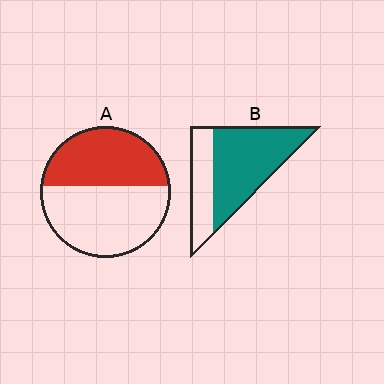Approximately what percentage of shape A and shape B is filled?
A is approximately 45% and B is approximately 70%.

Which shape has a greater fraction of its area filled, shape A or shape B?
Shape B.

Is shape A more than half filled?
No.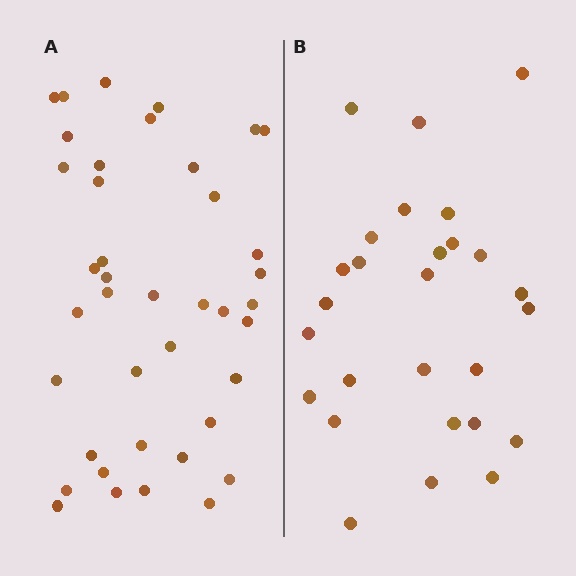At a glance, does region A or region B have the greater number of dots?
Region A (the left region) has more dots.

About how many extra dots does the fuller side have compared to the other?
Region A has approximately 15 more dots than region B.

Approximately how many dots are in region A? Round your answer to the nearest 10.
About 40 dots.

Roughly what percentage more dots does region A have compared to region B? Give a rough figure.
About 50% more.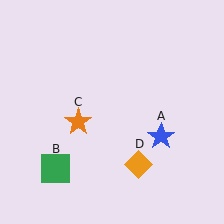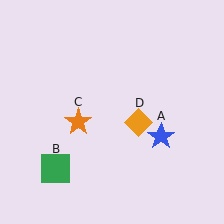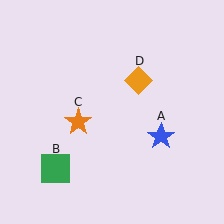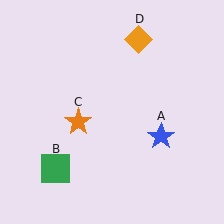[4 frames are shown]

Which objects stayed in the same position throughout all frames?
Blue star (object A) and green square (object B) and orange star (object C) remained stationary.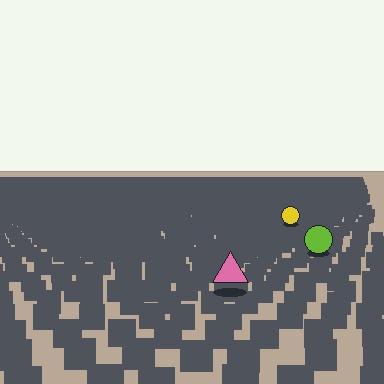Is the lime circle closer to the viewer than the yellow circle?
Yes. The lime circle is closer — you can tell from the texture gradient: the ground texture is coarser near it.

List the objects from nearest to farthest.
From nearest to farthest: the pink triangle, the lime circle, the yellow circle.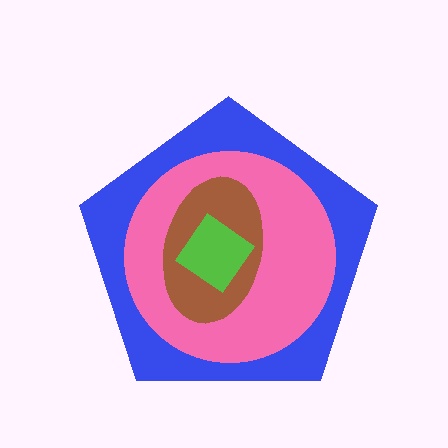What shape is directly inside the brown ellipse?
The lime diamond.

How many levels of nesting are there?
4.